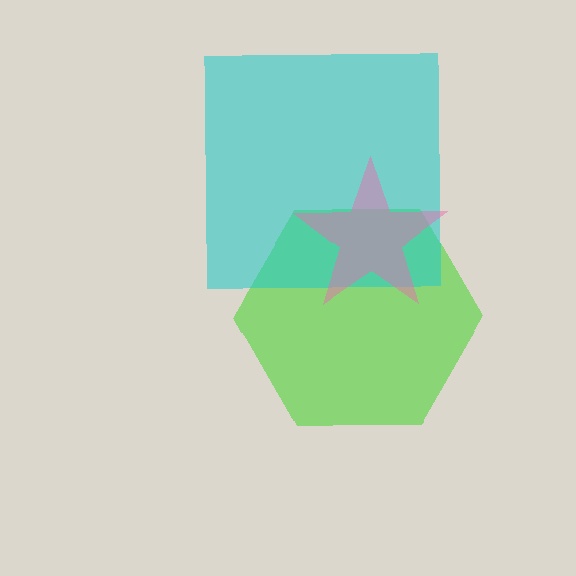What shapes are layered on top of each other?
The layered shapes are: a lime hexagon, a cyan square, a pink star.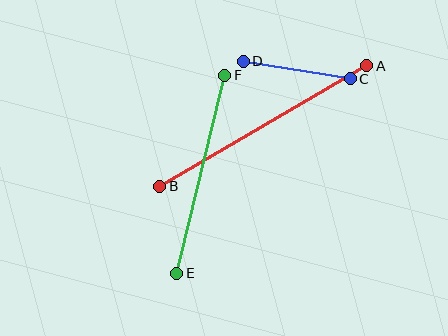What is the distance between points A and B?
The distance is approximately 240 pixels.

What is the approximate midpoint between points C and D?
The midpoint is at approximately (297, 70) pixels.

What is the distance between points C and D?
The distance is approximately 109 pixels.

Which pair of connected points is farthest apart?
Points A and B are farthest apart.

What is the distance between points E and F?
The distance is approximately 204 pixels.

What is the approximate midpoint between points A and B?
The midpoint is at approximately (263, 126) pixels.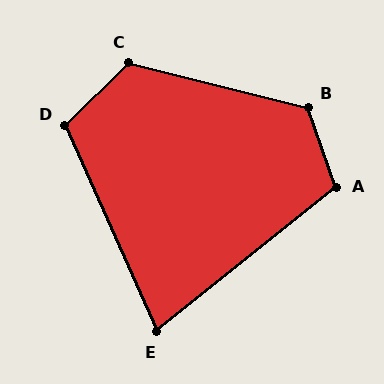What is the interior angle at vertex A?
Approximately 110 degrees (obtuse).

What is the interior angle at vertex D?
Approximately 110 degrees (obtuse).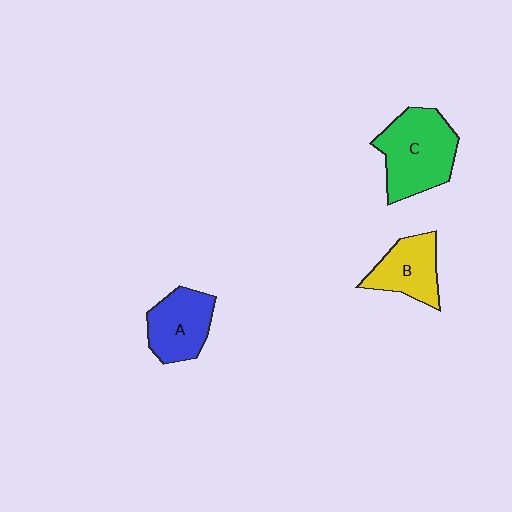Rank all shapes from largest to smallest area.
From largest to smallest: C (green), A (blue), B (yellow).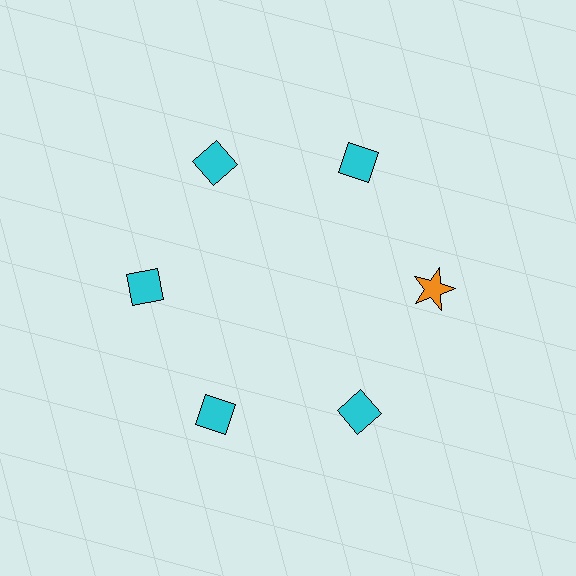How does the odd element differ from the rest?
It differs in both color (orange instead of cyan) and shape (star instead of diamond).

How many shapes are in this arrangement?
There are 6 shapes arranged in a ring pattern.